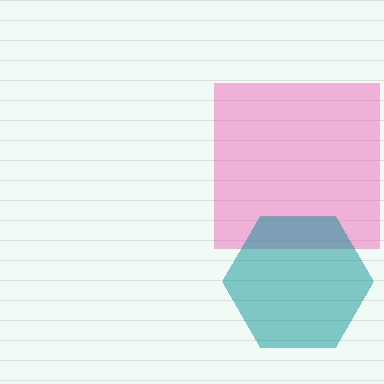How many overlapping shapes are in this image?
There are 2 overlapping shapes in the image.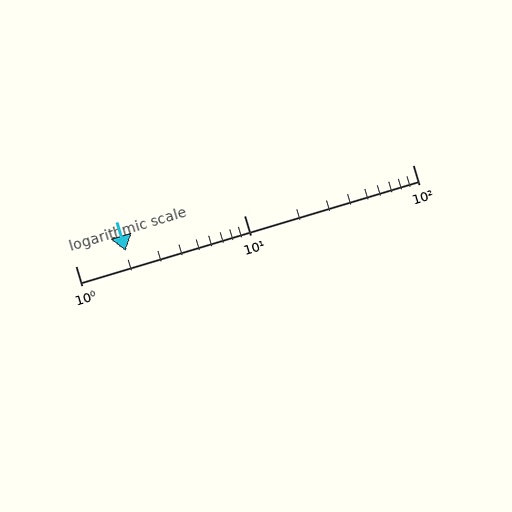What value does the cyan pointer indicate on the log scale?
The pointer indicates approximately 2.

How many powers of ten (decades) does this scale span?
The scale spans 2 decades, from 1 to 100.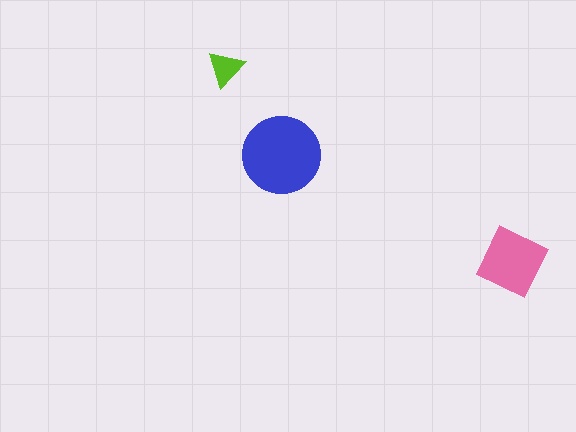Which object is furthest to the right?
The pink square is rightmost.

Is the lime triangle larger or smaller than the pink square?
Smaller.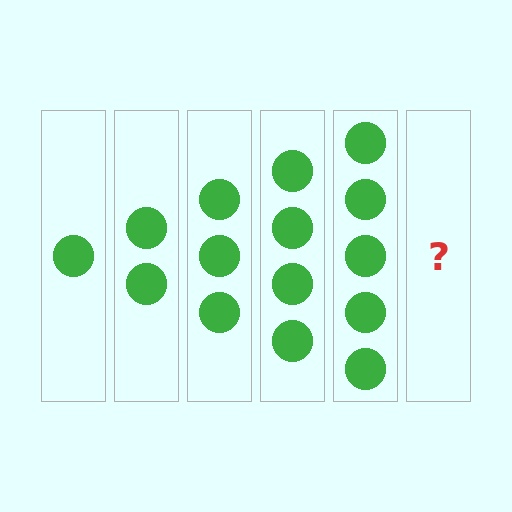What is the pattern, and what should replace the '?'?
The pattern is that each step adds one more circle. The '?' should be 6 circles.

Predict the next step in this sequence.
The next step is 6 circles.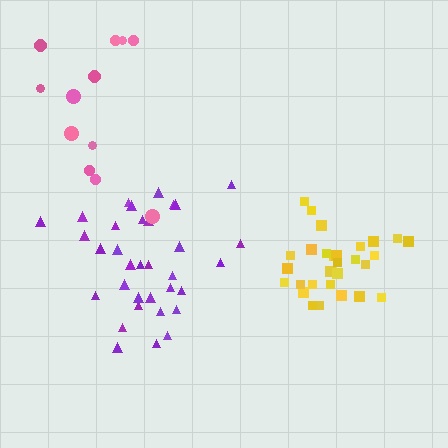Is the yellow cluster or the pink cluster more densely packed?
Yellow.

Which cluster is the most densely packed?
Yellow.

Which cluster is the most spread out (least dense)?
Pink.